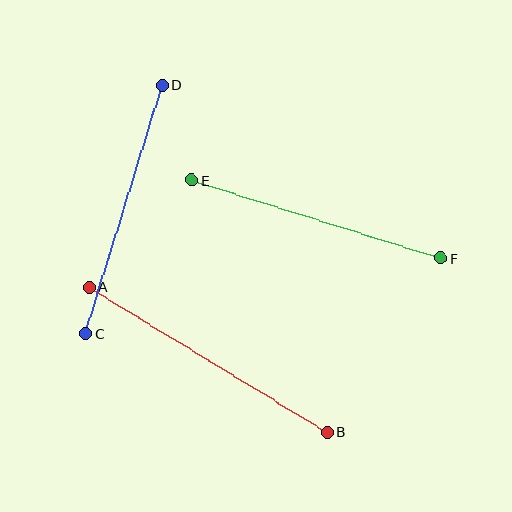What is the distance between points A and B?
The distance is approximately 278 pixels.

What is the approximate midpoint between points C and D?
The midpoint is at approximately (124, 209) pixels.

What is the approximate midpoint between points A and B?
The midpoint is at approximately (208, 360) pixels.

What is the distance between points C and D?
The distance is approximately 260 pixels.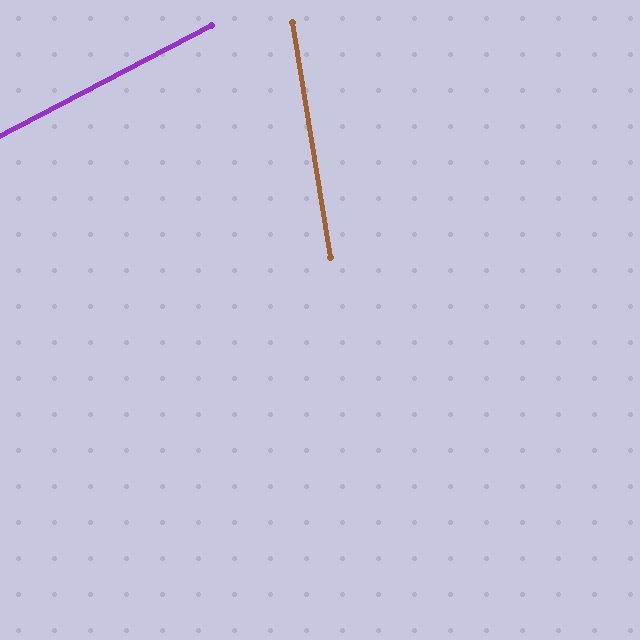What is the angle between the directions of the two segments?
Approximately 72 degrees.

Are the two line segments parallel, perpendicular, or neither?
Neither parallel nor perpendicular — they differ by about 72°.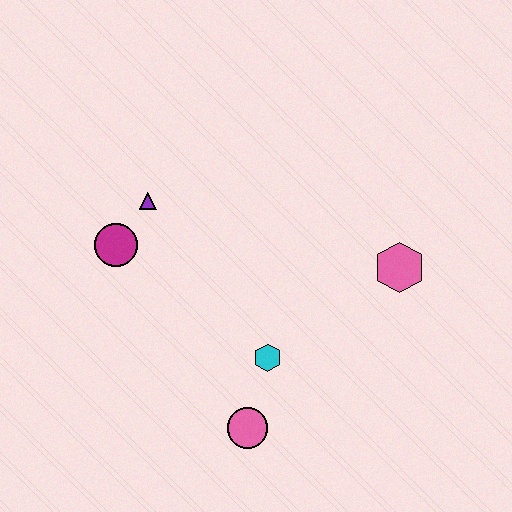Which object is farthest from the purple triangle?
The pink hexagon is farthest from the purple triangle.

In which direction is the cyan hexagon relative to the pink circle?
The cyan hexagon is above the pink circle.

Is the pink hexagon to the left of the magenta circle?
No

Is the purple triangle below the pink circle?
No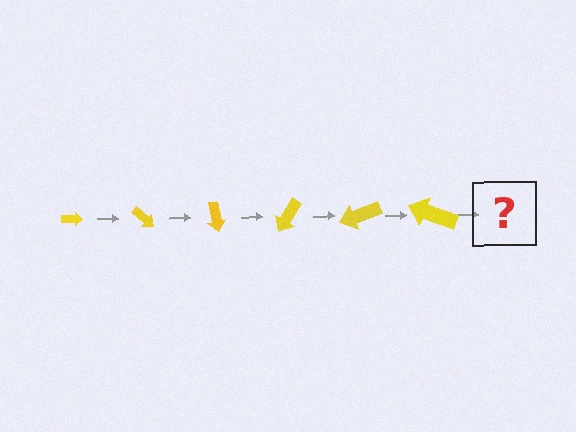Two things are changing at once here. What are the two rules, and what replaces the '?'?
The two rules are that the arrow grows larger each step and it rotates 40 degrees each step. The '?' should be an arrow, larger than the previous one and rotated 240 degrees from the start.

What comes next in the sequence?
The next element should be an arrow, larger than the previous one and rotated 240 degrees from the start.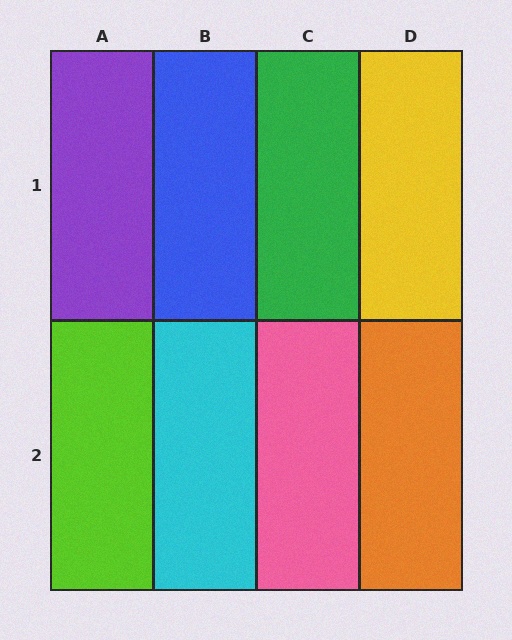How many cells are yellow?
1 cell is yellow.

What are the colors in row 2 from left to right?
Lime, cyan, pink, orange.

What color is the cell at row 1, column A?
Purple.